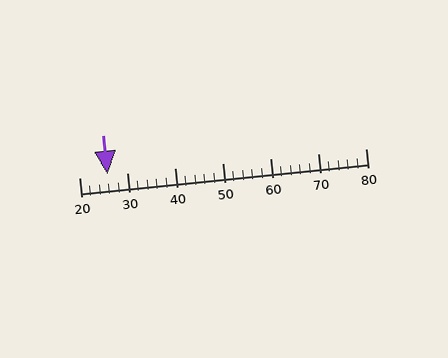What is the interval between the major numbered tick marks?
The major tick marks are spaced 10 units apart.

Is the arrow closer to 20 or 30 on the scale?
The arrow is closer to 30.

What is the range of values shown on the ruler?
The ruler shows values from 20 to 80.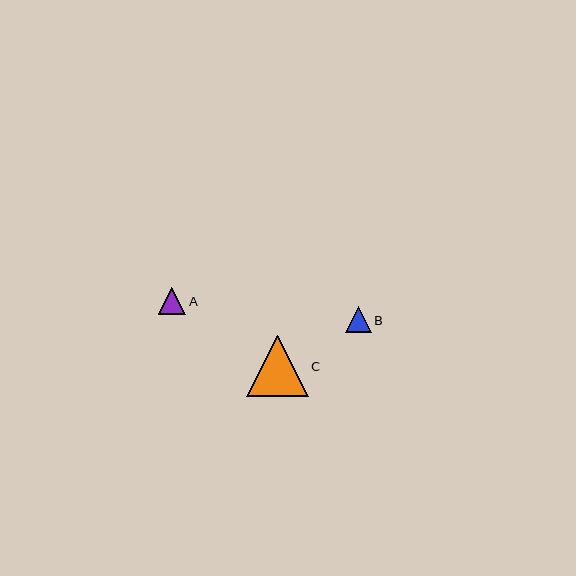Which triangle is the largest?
Triangle C is the largest with a size of approximately 62 pixels.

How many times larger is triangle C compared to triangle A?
Triangle C is approximately 2.2 times the size of triangle A.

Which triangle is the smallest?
Triangle B is the smallest with a size of approximately 26 pixels.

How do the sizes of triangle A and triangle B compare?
Triangle A and triangle B are approximately the same size.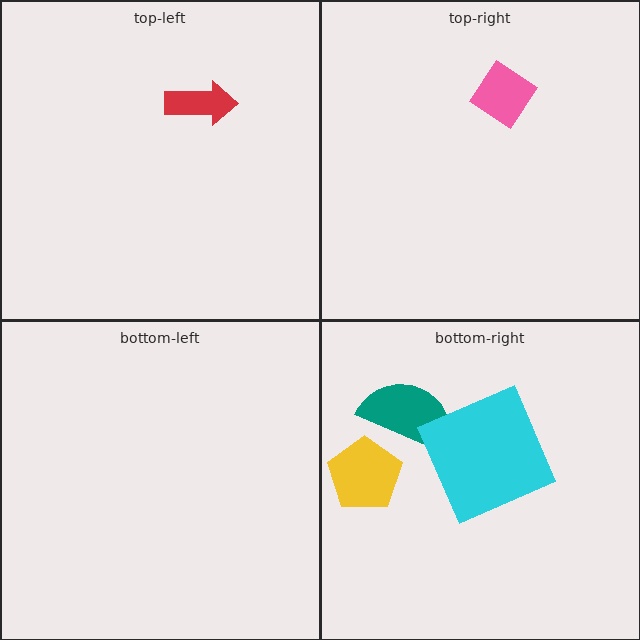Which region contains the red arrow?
The top-left region.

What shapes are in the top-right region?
The pink diamond.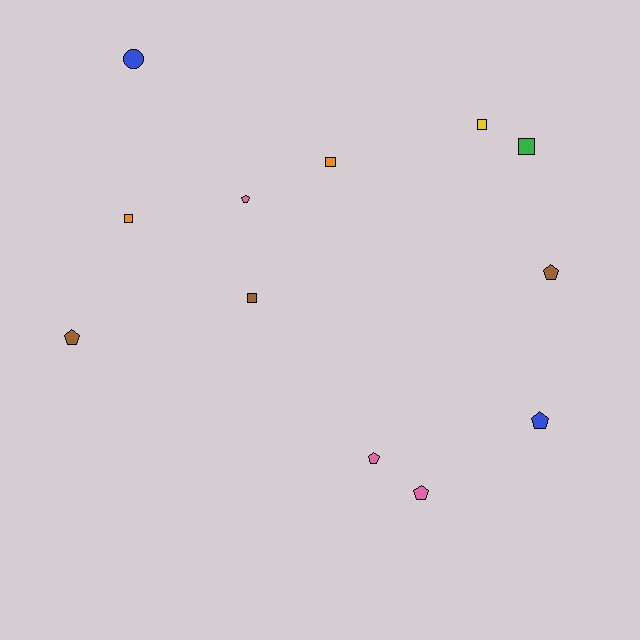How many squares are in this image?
There are 5 squares.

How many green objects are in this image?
There is 1 green object.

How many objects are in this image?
There are 12 objects.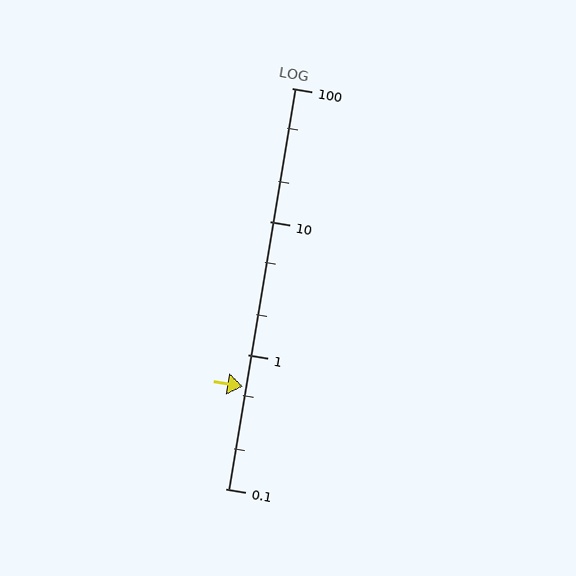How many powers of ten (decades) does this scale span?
The scale spans 3 decades, from 0.1 to 100.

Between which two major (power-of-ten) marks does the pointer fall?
The pointer is between 0.1 and 1.